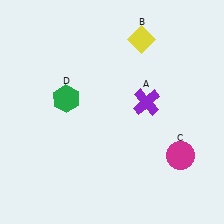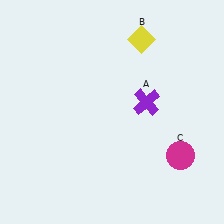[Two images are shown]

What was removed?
The green hexagon (D) was removed in Image 2.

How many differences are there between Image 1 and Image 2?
There is 1 difference between the two images.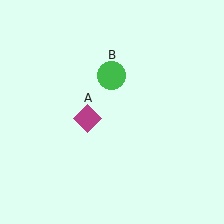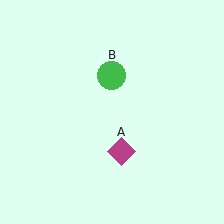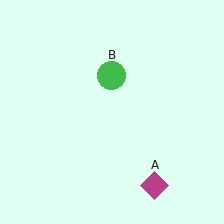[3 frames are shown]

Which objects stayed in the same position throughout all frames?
Green circle (object B) remained stationary.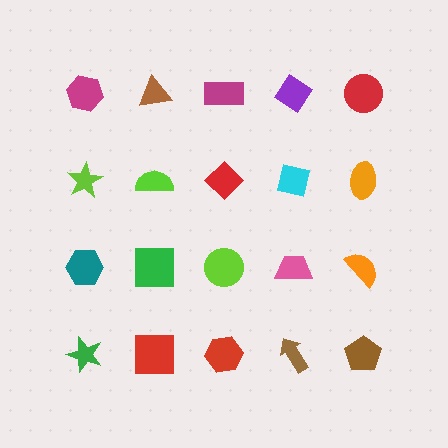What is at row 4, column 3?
A red hexagon.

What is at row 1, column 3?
A magenta rectangle.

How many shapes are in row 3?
5 shapes.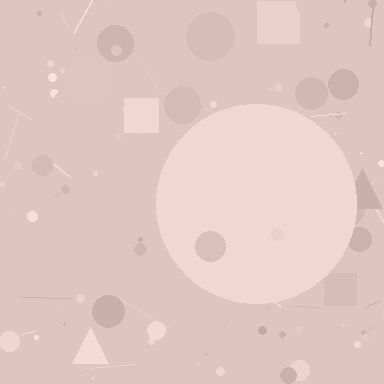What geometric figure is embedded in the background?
A circle is embedded in the background.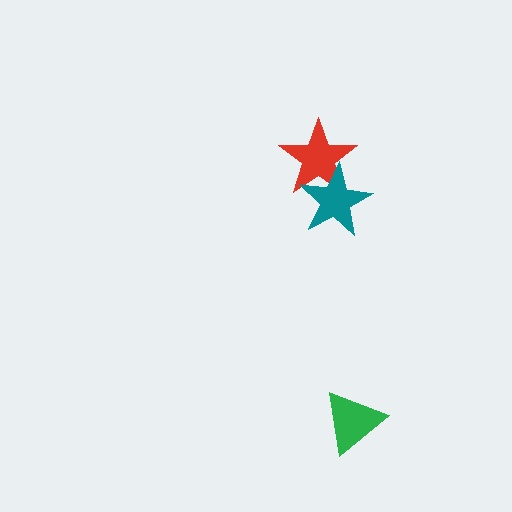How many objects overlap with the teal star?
1 object overlaps with the teal star.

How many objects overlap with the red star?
1 object overlaps with the red star.